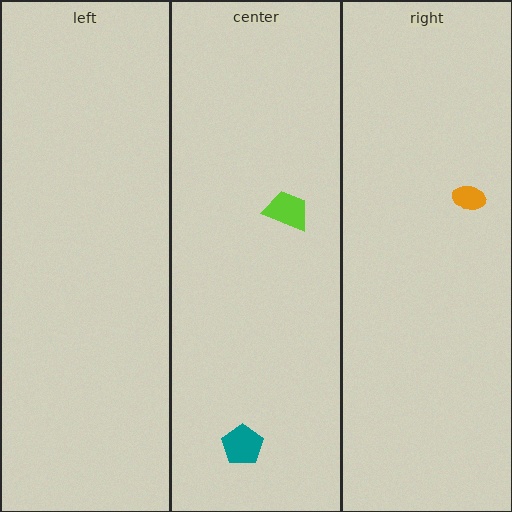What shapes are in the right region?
The orange ellipse.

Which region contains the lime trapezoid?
The center region.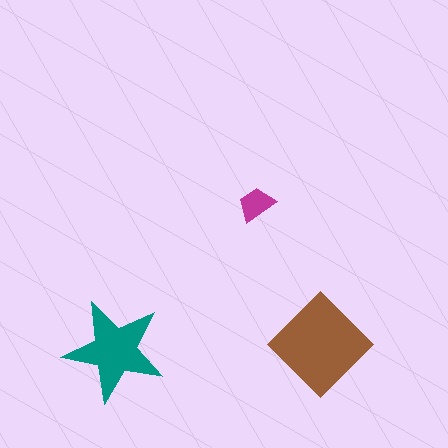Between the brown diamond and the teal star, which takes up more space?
The brown diamond.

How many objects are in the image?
There are 3 objects in the image.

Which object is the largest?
The brown diamond.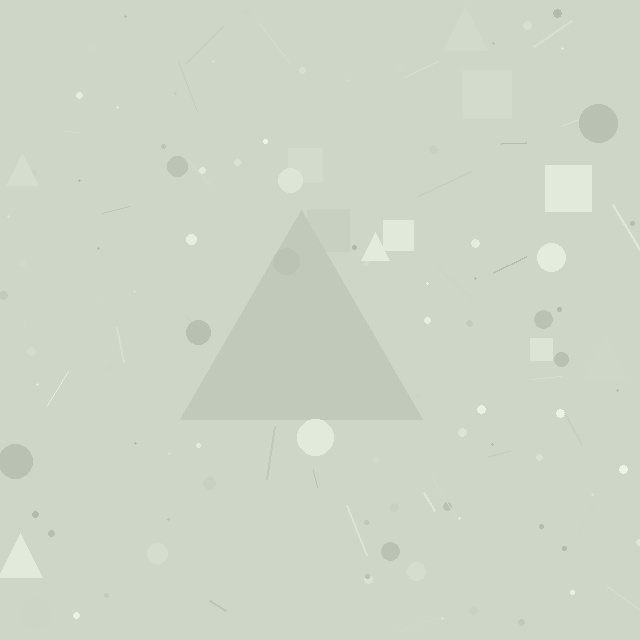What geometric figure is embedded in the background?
A triangle is embedded in the background.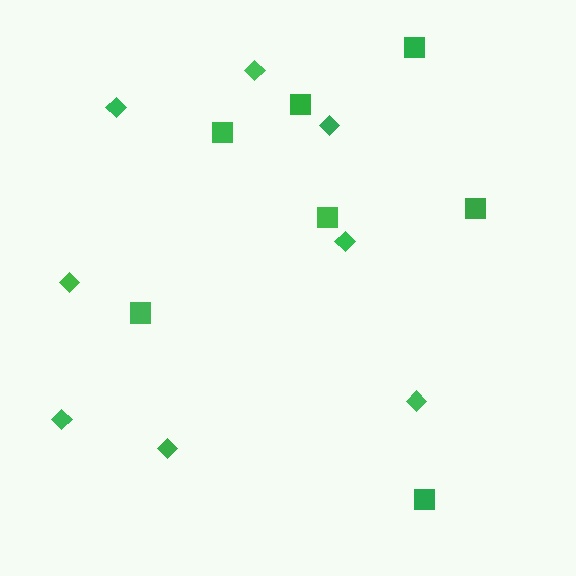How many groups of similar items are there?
There are 2 groups: one group of diamonds (8) and one group of squares (7).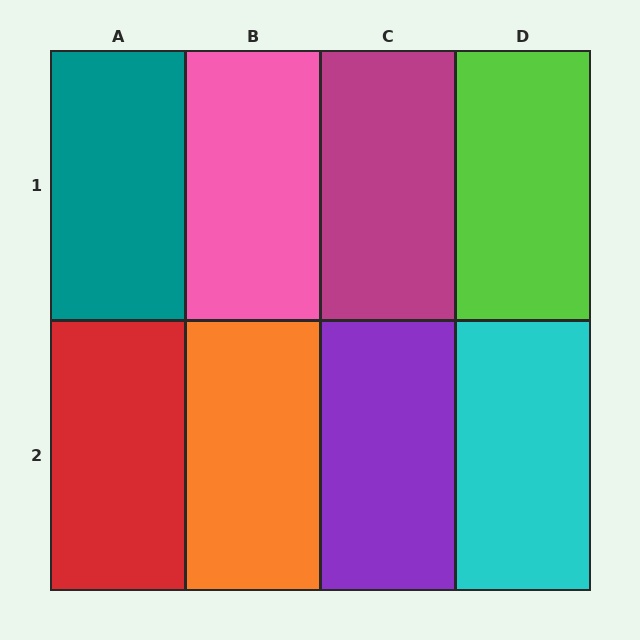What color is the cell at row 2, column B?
Orange.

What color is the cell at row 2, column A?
Red.